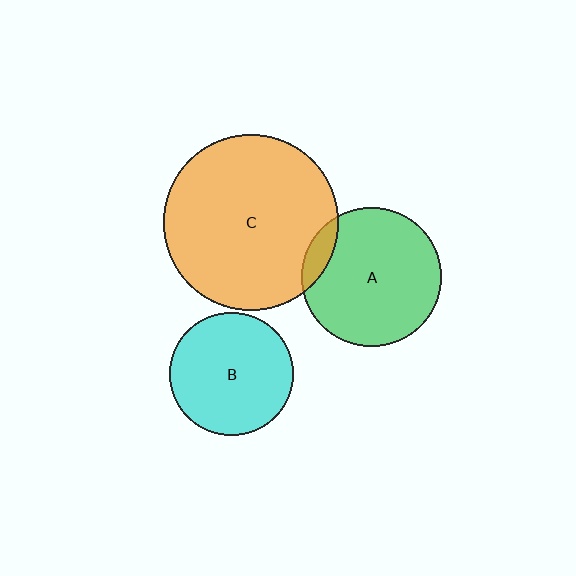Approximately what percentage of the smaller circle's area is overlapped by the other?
Approximately 10%.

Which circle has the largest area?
Circle C (orange).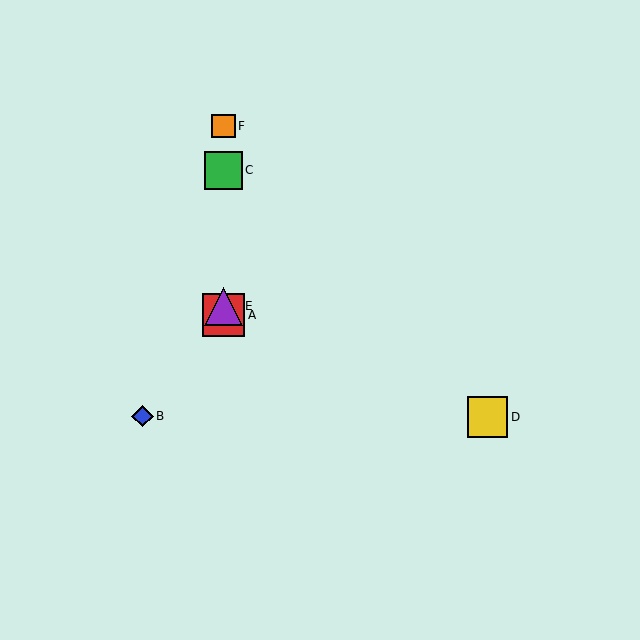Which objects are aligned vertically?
Objects A, C, E, F are aligned vertically.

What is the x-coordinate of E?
Object E is at x≈223.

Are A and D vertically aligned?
No, A is at x≈223 and D is at x≈487.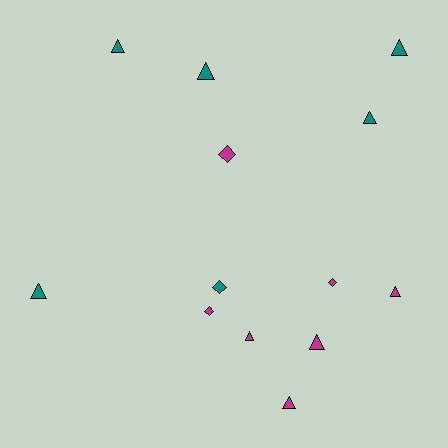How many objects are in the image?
There are 13 objects.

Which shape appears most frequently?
Triangle, with 9 objects.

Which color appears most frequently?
Magenta, with 7 objects.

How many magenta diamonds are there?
There are 3 magenta diamonds.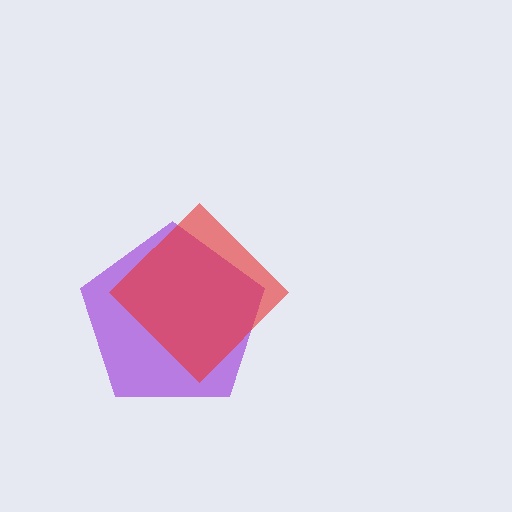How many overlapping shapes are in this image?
There are 2 overlapping shapes in the image.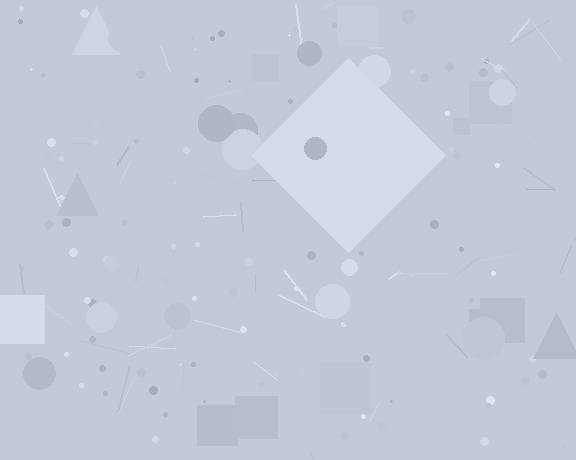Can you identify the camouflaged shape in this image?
The camouflaged shape is a diamond.